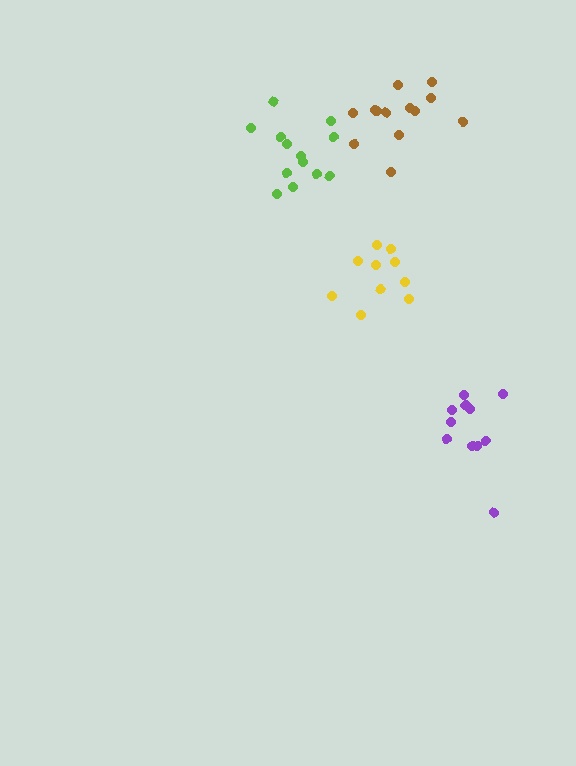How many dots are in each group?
Group 1: 13 dots, Group 2: 11 dots, Group 3: 10 dots, Group 4: 13 dots (47 total).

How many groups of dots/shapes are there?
There are 4 groups.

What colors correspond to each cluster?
The clusters are colored: brown, purple, yellow, lime.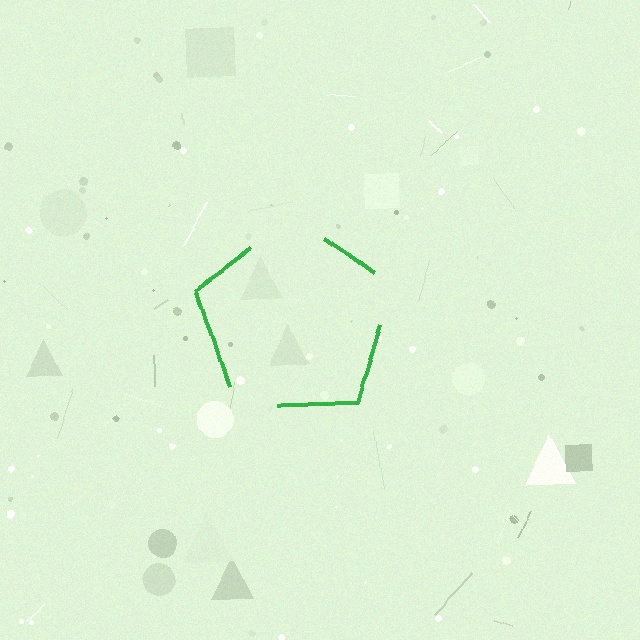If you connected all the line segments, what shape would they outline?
They would outline a pentagon.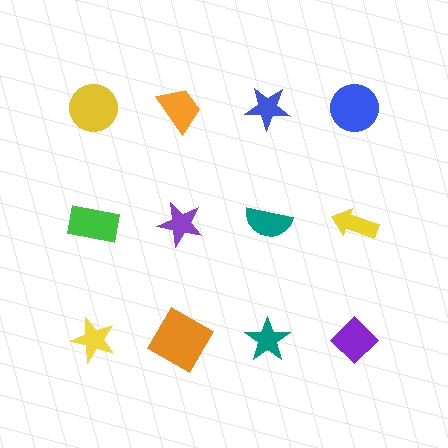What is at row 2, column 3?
A teal semicircle.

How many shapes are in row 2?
4 shapes.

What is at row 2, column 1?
A green rectangle.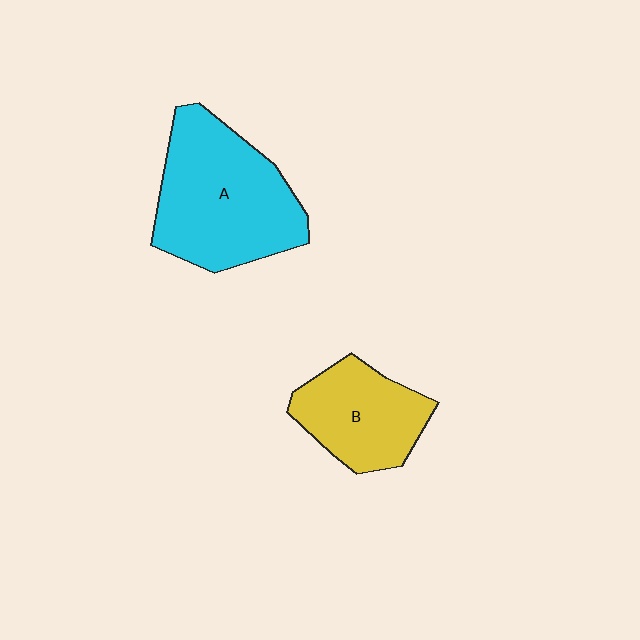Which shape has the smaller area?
Shape B (yellow).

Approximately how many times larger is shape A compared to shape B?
Approximately 1.6 times.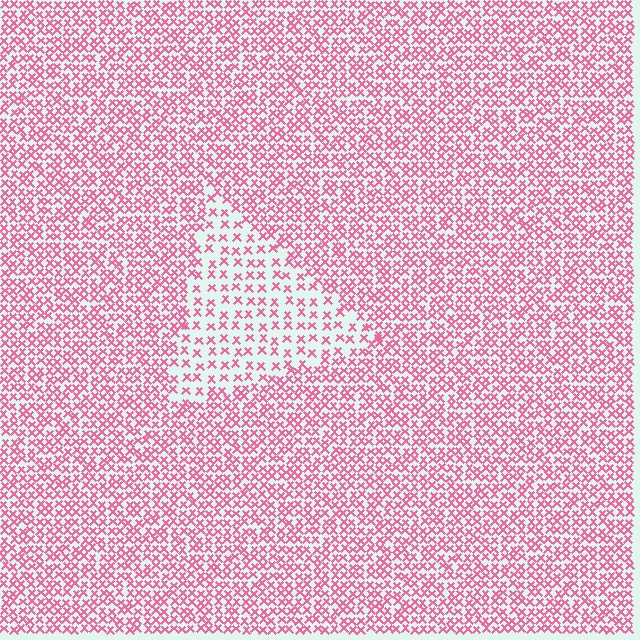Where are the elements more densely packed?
The elements are more densely packed outside the triangle boundary.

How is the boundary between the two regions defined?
The boundary is defined by a change in element density (approximately 2.1x ratio). All elements are the same color, size, and shape.